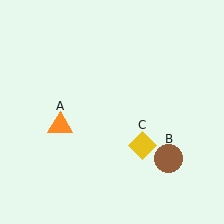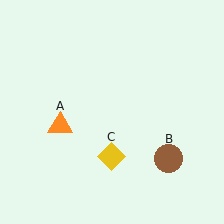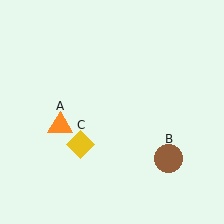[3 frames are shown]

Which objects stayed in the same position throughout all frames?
Orange triangle (object A) and brown circle (object B) remained stationary.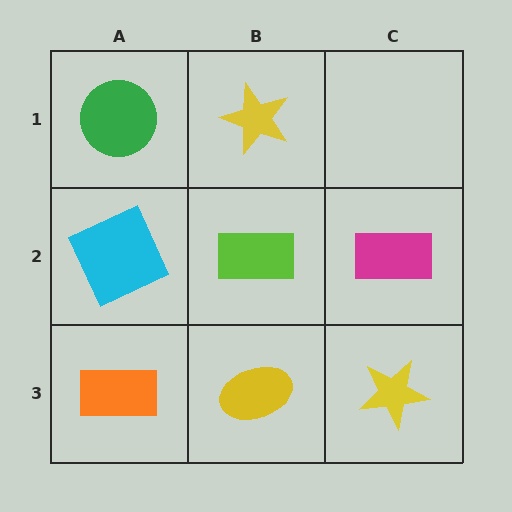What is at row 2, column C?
A magenta rectangle.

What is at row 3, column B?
A yellow ellipse.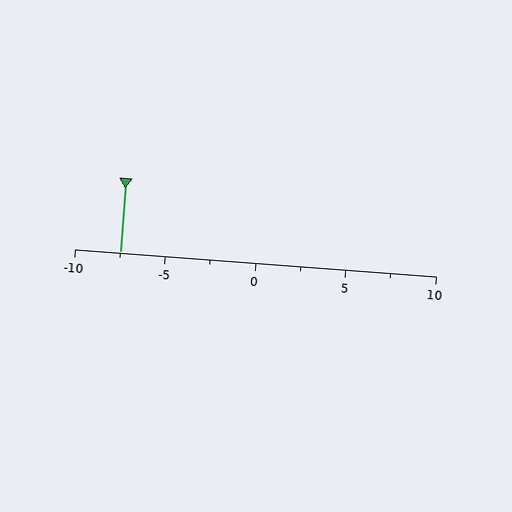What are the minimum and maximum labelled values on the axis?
The axis runs from -10 to 10.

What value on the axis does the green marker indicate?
The marker indicates approximately -7.5.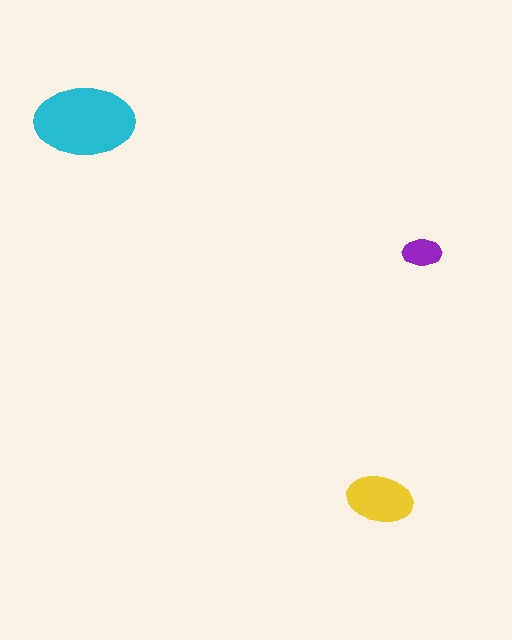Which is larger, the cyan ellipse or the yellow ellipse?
The cyan one.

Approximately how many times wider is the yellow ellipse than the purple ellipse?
About 1.5 times wider.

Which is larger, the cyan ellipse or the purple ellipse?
The cyan one.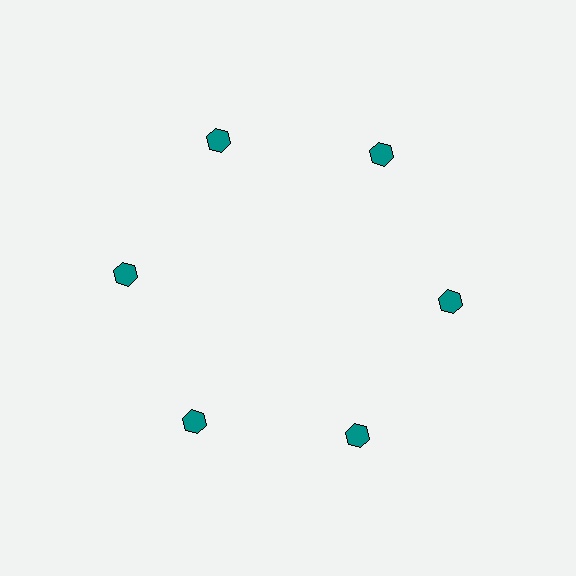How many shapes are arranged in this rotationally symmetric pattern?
There are 6 shapes, arranged in 6 groups of 1.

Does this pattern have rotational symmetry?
Yes, this pattern has 6-fold rotational symmetry. It looks the same after rotating 60 degrees around the center.